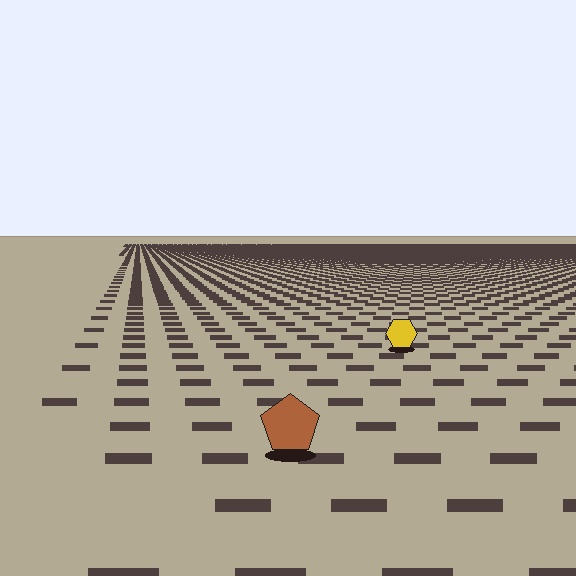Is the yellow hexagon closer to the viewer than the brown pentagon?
No. The brown pentagon is closer — you can tell from the texture gradient: the ground texture is coarser near it.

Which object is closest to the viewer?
The brown pentagon is closest. The texture marks near it are larger and more spread out.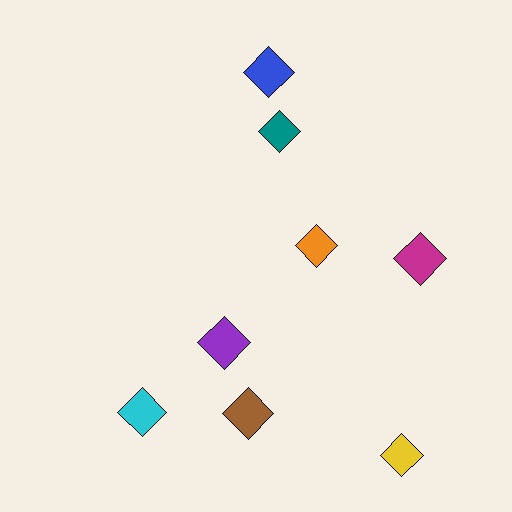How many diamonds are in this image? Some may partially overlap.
There are 8 diamonds.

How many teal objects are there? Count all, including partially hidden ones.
There is 1 teal object.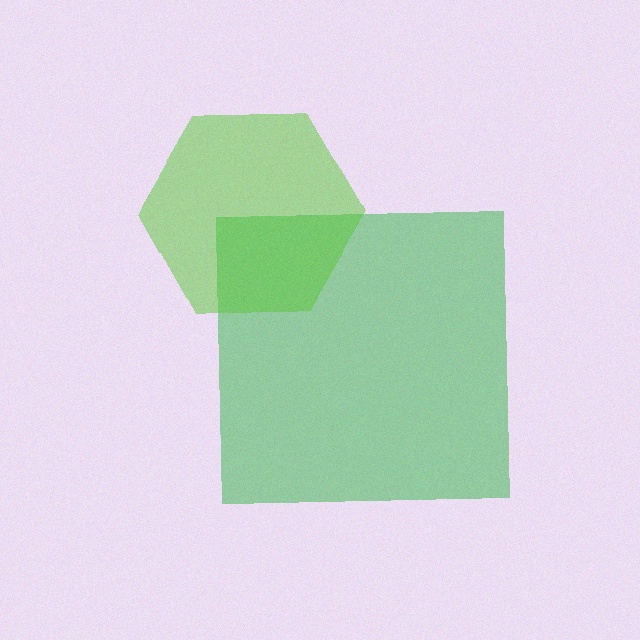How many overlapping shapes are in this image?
There are 2 overlapping shapes in the image.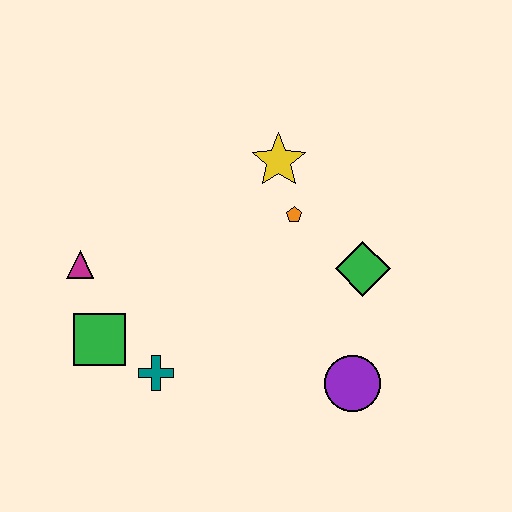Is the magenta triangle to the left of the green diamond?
Yes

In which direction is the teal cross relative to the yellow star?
The teal cross is below the yellow star.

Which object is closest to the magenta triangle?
The green square is closest to the magenta triangle.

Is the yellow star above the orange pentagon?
Yes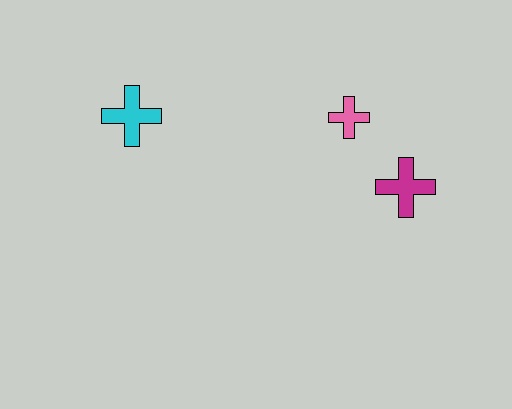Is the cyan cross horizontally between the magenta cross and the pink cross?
No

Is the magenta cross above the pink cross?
No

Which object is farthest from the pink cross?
The cyan cross is farthest from the pink cross.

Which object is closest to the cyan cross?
The pink cross is closest to the cyan cross.